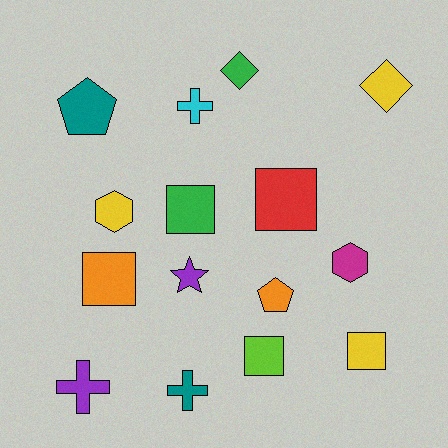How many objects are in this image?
There are 15 objects.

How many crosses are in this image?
There are 3 crosses.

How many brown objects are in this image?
There are no brown objects.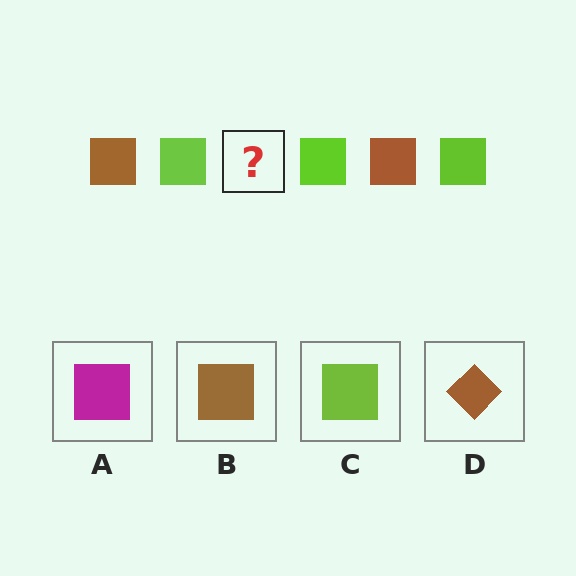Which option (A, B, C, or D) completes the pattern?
B.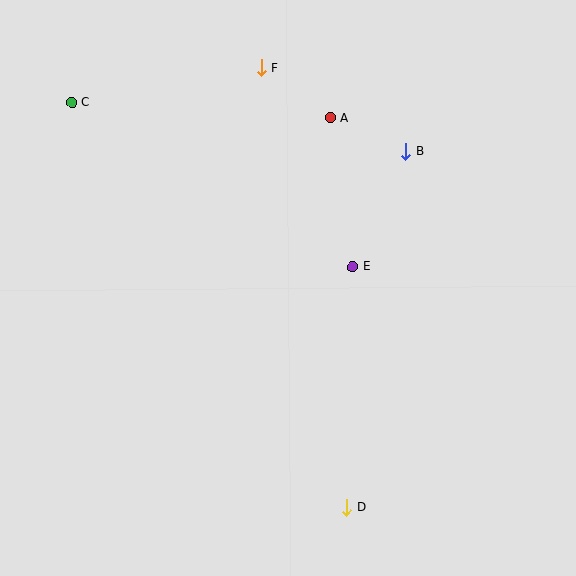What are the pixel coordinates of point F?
Point F is at (262, 68).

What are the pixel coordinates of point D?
Point D is at (347, 507).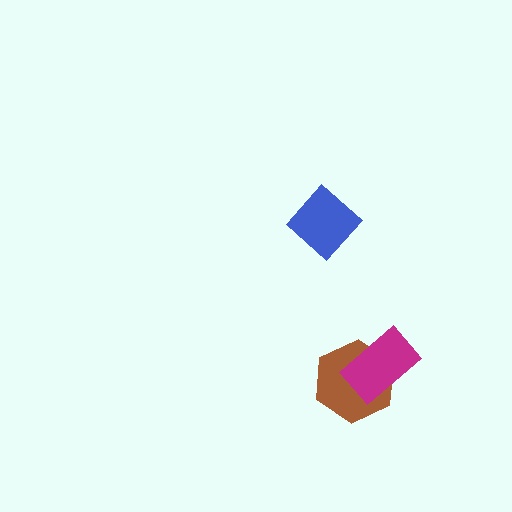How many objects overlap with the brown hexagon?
1 object overlaps with the brown hexagon.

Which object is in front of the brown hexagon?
The magenta rectangle is in front of the brown hexagon.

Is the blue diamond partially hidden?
No, no other shape covers it.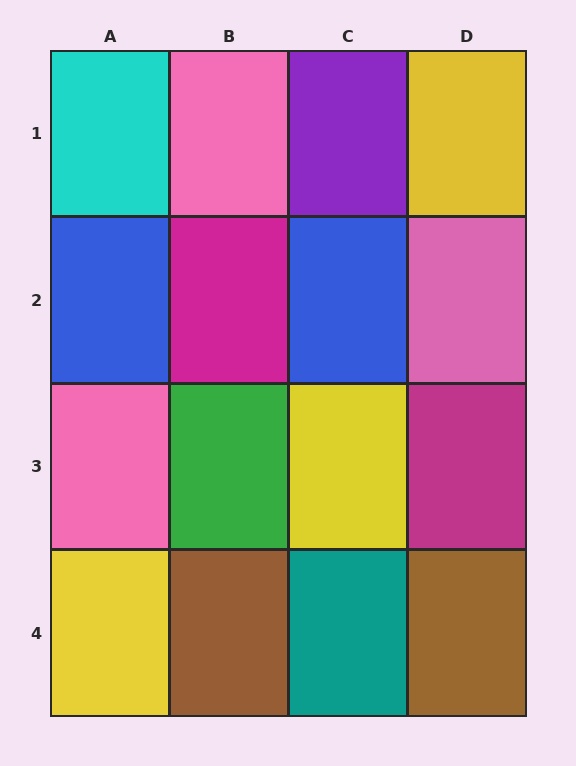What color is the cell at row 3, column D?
Magenta.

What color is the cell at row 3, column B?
Green.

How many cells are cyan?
1 cell is cyan.